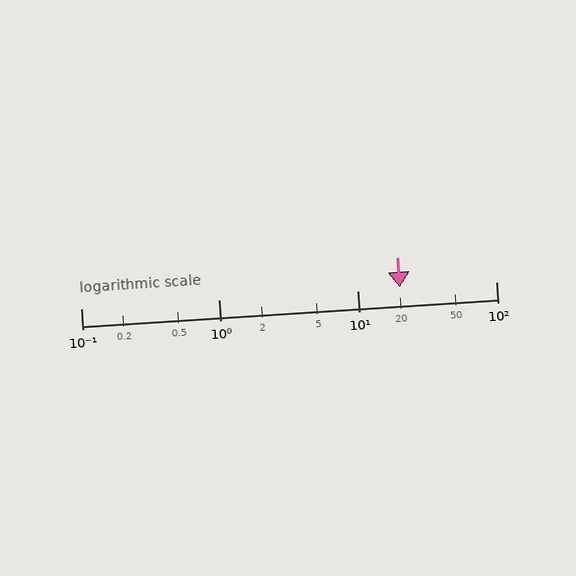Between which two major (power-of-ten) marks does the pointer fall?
The pointer is between 10 and 100.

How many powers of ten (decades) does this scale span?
The scale spans 3 decades, from 0.1 to 100.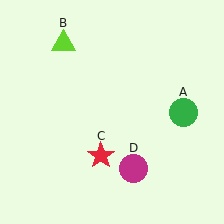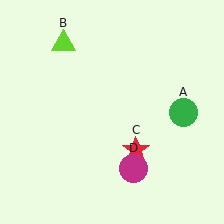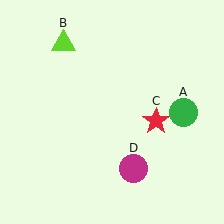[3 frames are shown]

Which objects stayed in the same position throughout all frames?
Green circle (object A) and lime triangle (object B) and magenta circle (object D) remained stationary.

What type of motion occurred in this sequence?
The red star (object C) rotated counterclockwise around the center of the scene.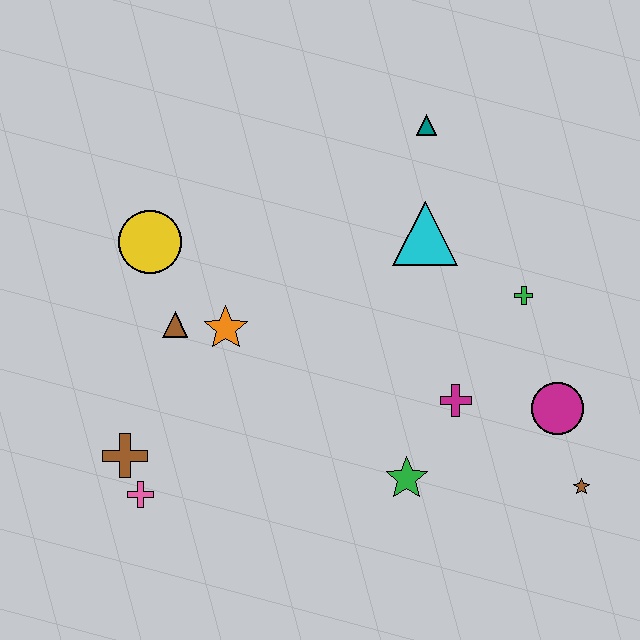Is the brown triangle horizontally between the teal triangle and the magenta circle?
No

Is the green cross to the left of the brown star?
Yes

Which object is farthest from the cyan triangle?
The pink cross is farthest from the cyan triangle.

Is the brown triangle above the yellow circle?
No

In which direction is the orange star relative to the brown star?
The orange star is to the left of the brown star.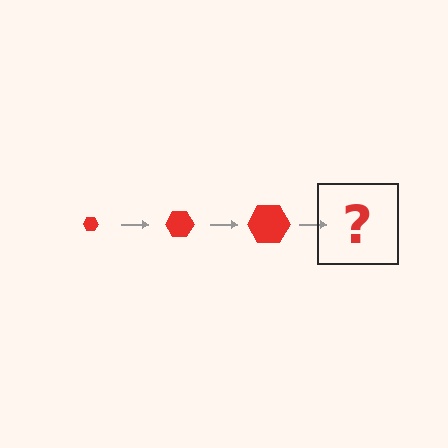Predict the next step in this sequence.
The next step is a red hexagon, larger than the previous one.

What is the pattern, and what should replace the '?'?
The pattern is that the hexagon gets progressively larger each step. The '?' should be a red hexagon, larger than the previous one.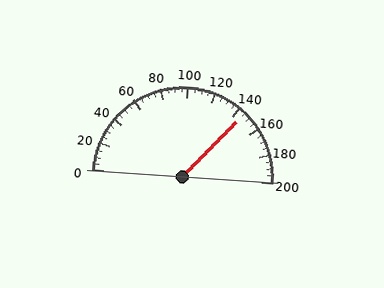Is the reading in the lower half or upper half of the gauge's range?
The reading is in the upper half of the range (0 to 200).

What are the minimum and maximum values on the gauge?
The gauge ranges from 0 to 200.